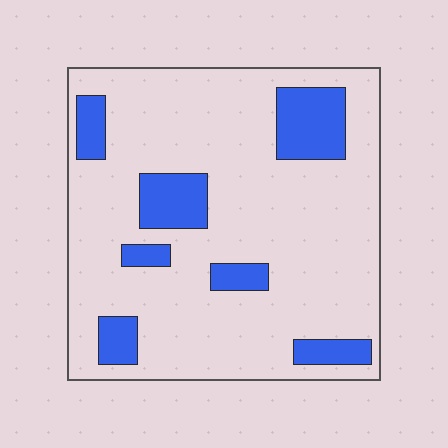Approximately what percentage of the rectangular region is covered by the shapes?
Approximately 20%.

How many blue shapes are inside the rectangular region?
7.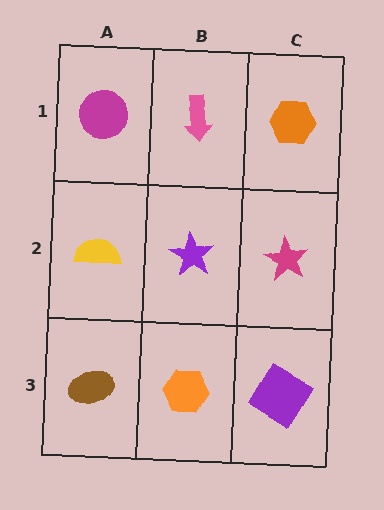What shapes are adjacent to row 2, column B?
A pink arrow (row 1, column B), an orange hexagon (row 3, column B), a yellow semicircle (row 2, column A), a magenta star (row 2, column C).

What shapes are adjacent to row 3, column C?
A magenta star (row 2, column C), an orange hexagon (row 3, column B).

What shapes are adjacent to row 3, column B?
A purple star (row 2, column B), a brown ellipse (row 3, column A), a purple diamond (row 3, column C).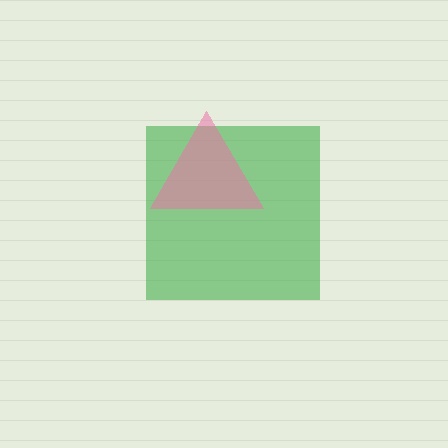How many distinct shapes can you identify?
There are 2 distinct shapes: a green square, a pink triangle.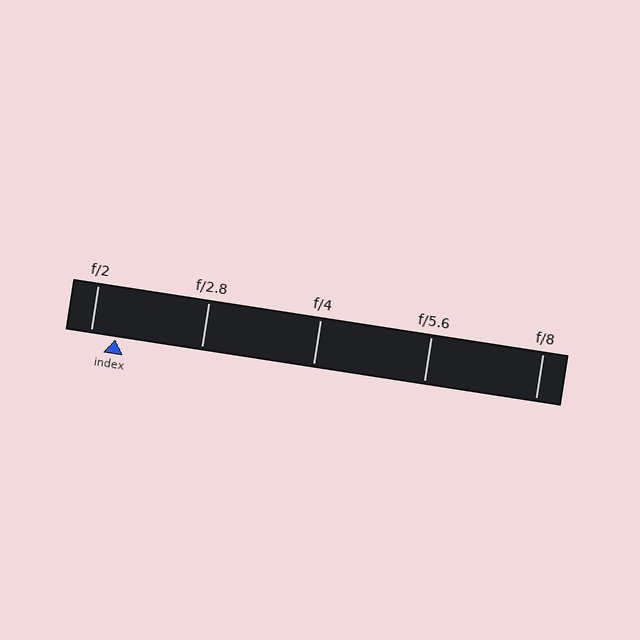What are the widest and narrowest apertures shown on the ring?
The widest aperture shown is f/2 and the narrowest is f/8.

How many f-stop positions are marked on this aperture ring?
There are 5 f-stop positions marked.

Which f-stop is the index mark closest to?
The index mark is closest to f/2.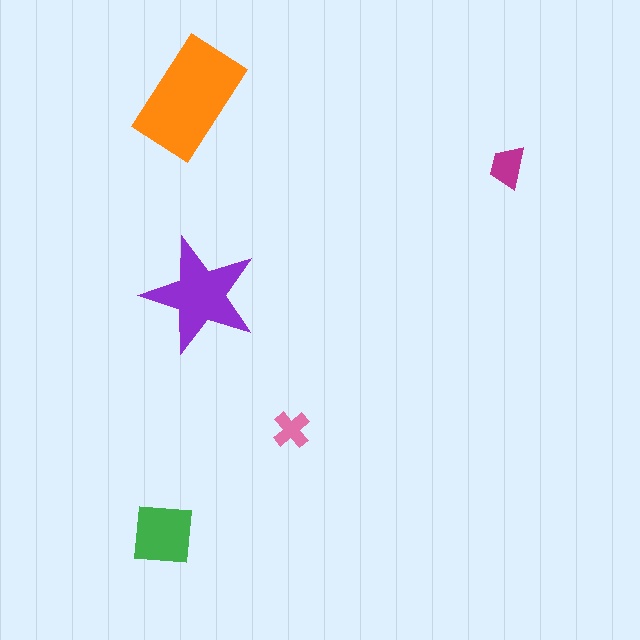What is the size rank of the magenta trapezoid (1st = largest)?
4th.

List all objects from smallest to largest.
The pink cross, the magenta trapezoid, the green square, the purple star, the orange rectangle.